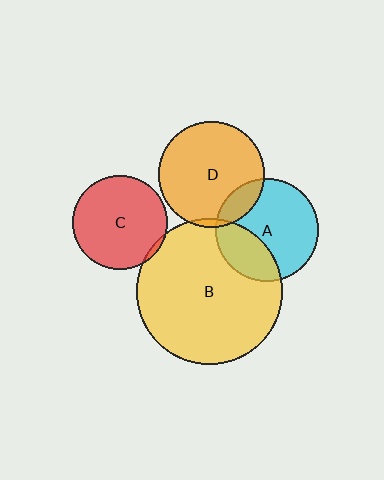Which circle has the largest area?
Circle B (yellow).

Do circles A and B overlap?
Yes.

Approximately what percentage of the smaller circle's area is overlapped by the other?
Approximately 30%.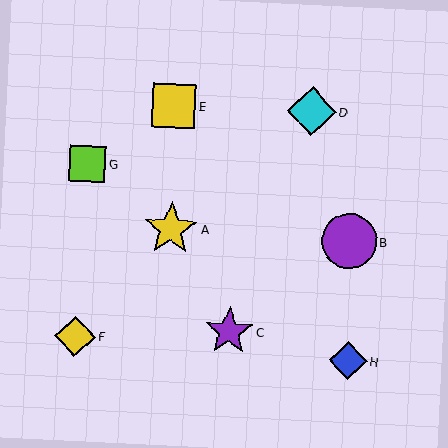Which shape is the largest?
The purple circle (labeled B) is the largest.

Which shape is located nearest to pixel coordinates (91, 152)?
The lime square (labeled G) at (87, 164) is nearest to that location.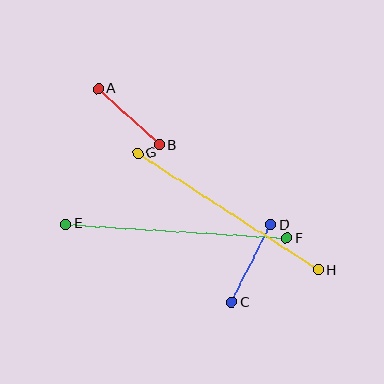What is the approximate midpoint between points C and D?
The midpoint is at approximately (251, 264) pixels.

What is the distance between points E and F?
The distance is approximately 221 pixels.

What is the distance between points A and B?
The distance is approximately 83 pixels.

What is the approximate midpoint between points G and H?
The midpoint is at approximately (228, 212) pixels.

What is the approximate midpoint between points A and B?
The midpoint is at approximately (129, 117) pixels.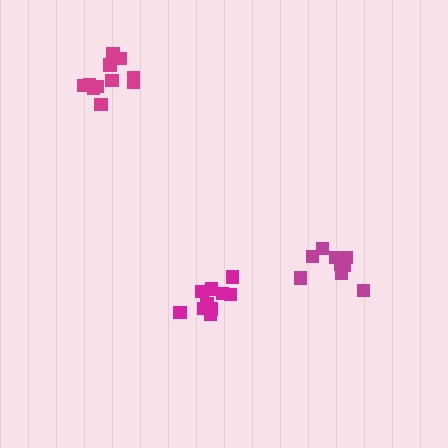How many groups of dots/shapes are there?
There are 3 groups.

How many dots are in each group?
Group 1: 10 dots, Group 2: 9 dots, Group 3: 11 dots (30 total).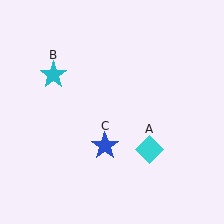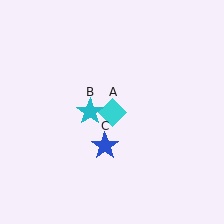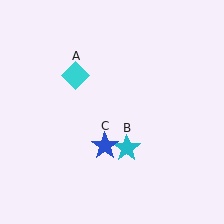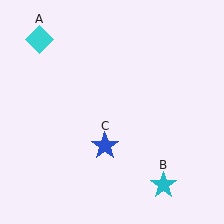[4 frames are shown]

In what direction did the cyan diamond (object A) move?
The cyan diamond (object A) moved up and to the left.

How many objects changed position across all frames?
2 objects changed position: cyan diamond (object A), cyan star (object B).